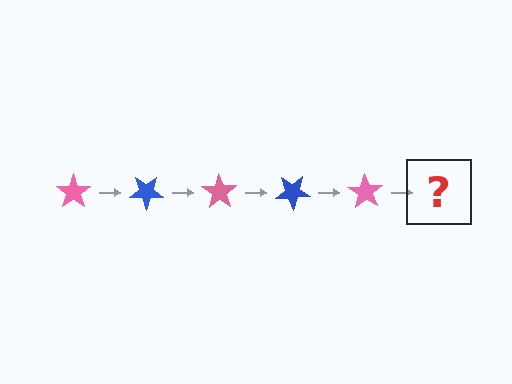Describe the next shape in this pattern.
It should be a blue star, rotated 175 degrees from the start.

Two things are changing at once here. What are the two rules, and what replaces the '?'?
The two rules are that it rotates 35 degrees each step and the color cycles through pink and blue. The '?' should be a blue star, rotated 175 degrees from the start.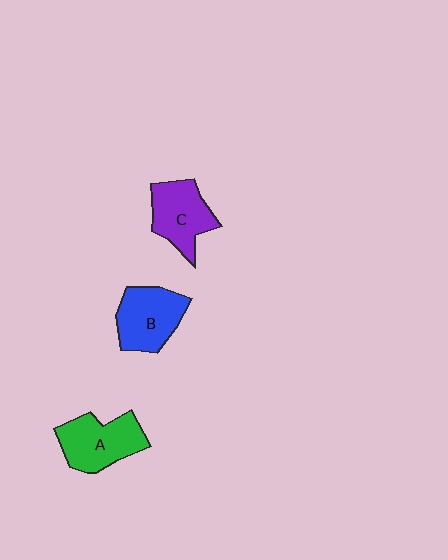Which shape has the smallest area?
Shape C (purple).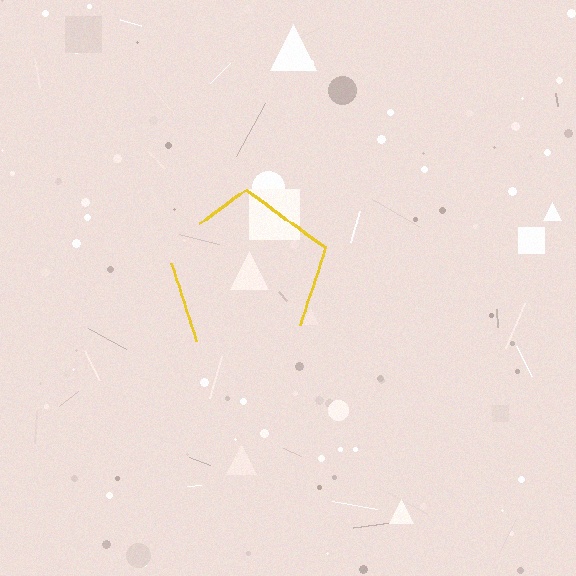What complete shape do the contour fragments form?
The contour fragments form a pentagon.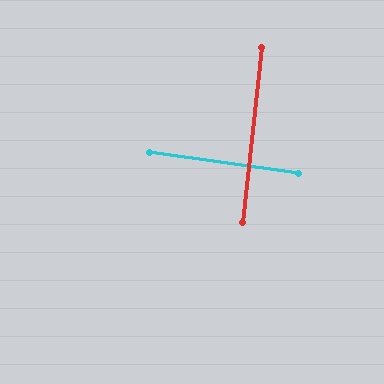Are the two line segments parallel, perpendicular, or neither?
Perpendicular — they meet at approximately 88°.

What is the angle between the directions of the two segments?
Approximately 88 degrees.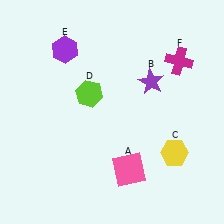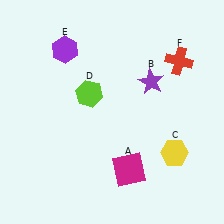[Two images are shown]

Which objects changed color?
A changed from pink to magenta. F changed from magenta to red.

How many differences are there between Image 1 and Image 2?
There are 2 differences between the two images.